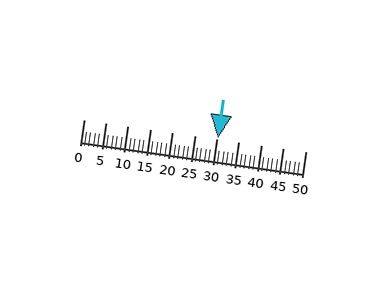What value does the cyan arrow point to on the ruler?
The cyan arrow points to approximately 30.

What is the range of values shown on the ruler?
The ruler shows values from 0 to 50.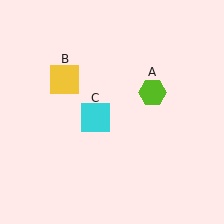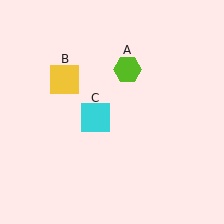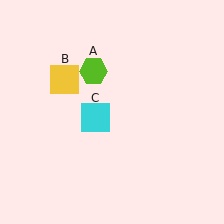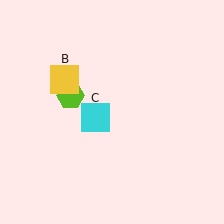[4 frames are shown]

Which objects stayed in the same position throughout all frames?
Yellow square (object B) and cyan square (object C) remained stationary.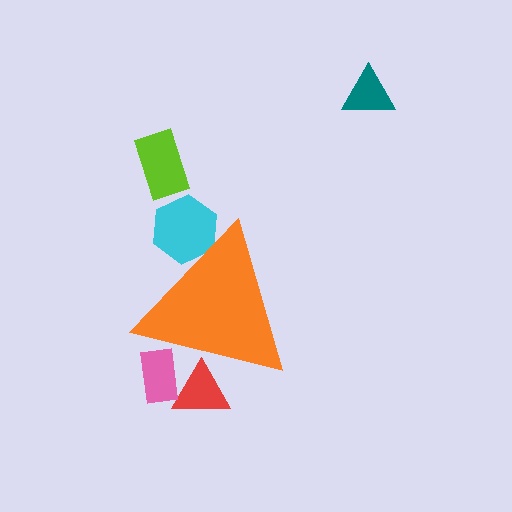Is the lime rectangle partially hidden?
No, the lime rectangle is fully visible.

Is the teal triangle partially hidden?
No, the teal triangle is fully visible.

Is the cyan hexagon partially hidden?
Yes, the cyan hexagon is partially hidden behind the orange triangle.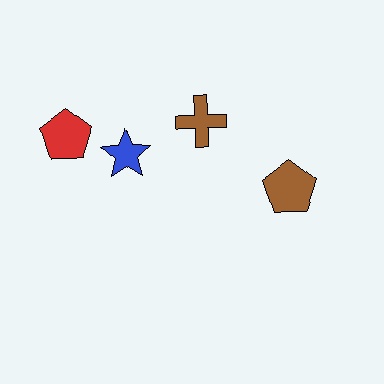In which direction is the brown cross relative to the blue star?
The brown cross is to the right of the blue star.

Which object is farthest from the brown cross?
The red pentagon is farthest from the brown cross.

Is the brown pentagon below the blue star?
Yes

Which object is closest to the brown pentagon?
The brown cross is closest to the brown pentagon.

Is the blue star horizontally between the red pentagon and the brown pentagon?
Yes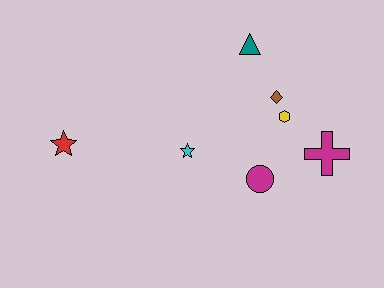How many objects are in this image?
There are 7 objects.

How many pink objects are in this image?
There are no pink objects.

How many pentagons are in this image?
There are no pentagons.